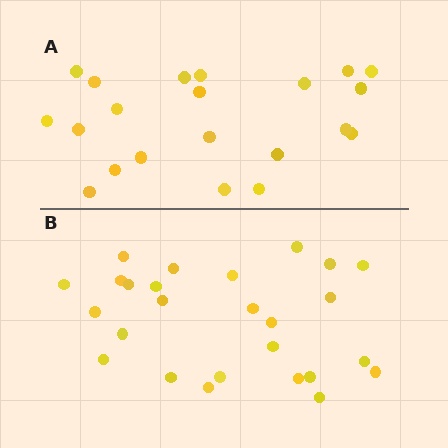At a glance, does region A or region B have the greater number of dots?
Region B (the bottom region) has more dots.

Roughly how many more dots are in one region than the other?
Region B has about 5 more dots than region A.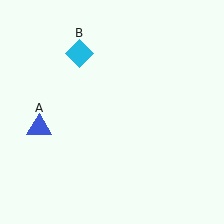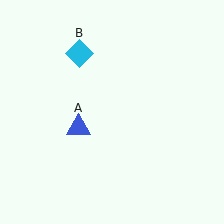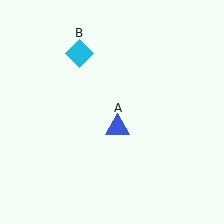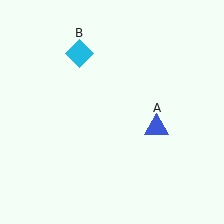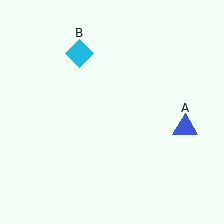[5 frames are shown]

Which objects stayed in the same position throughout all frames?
Cyan diamond (object B) remained stationary.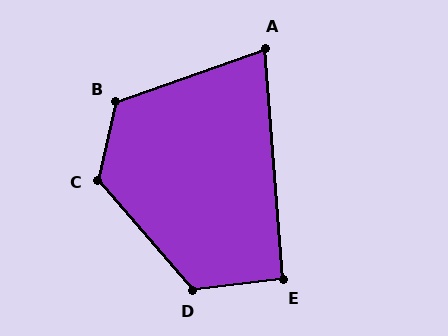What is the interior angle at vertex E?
Approximately 92 degrees (approximately right).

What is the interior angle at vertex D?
Approximately 124 degrees (obtuse).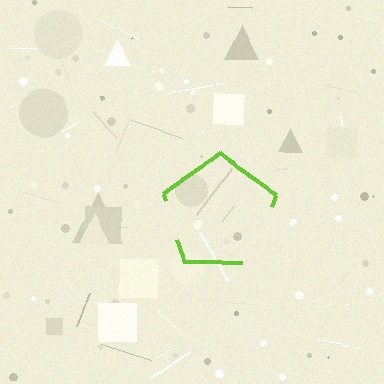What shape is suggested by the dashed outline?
The dashed outline suggests a pentagon.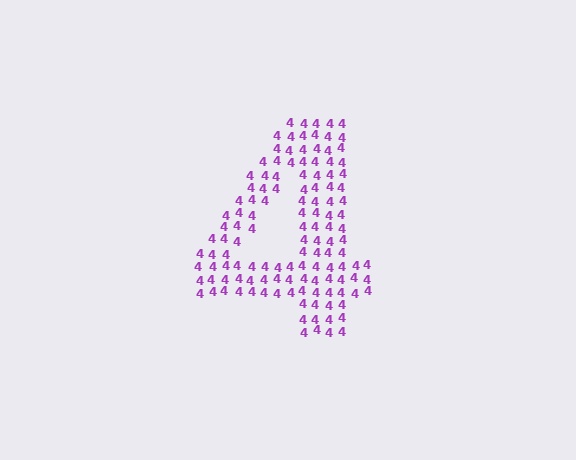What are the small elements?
The small elements are digit 4's.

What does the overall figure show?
The overall figure shows the digit 4.